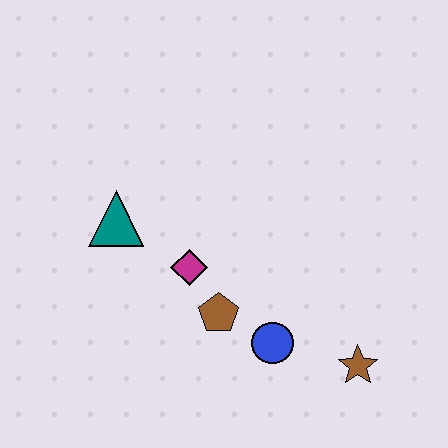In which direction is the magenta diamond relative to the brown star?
The magenta diamond is to the left of the brown star.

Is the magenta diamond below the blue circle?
No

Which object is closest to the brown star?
The blue circle is closest to the brown star.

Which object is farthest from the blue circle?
The teal triangle is farthest from the blue circle.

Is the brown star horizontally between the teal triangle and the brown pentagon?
No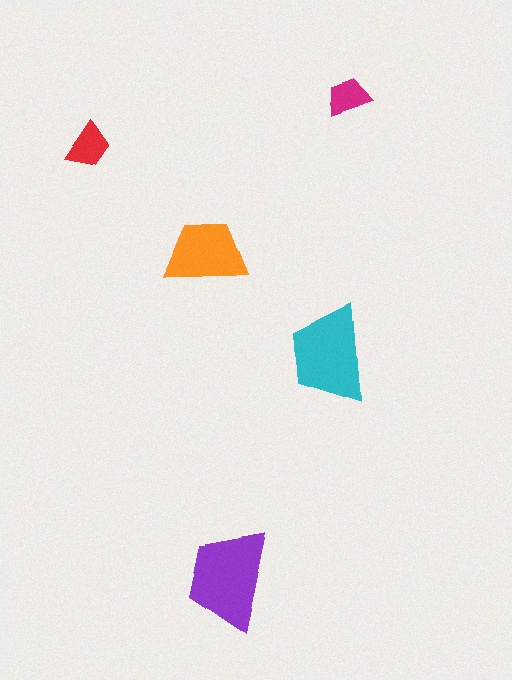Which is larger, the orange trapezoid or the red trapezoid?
The orange one.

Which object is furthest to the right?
The magenta trapezoid is rightmost.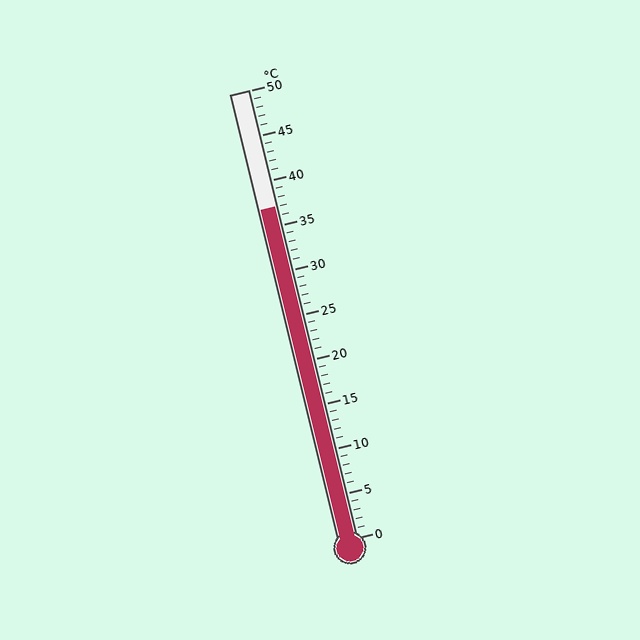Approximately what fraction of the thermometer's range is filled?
The thermometer is filled to approximately 75% of its range.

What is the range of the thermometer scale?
The thermometer scale ranges from 0°C to 50°C.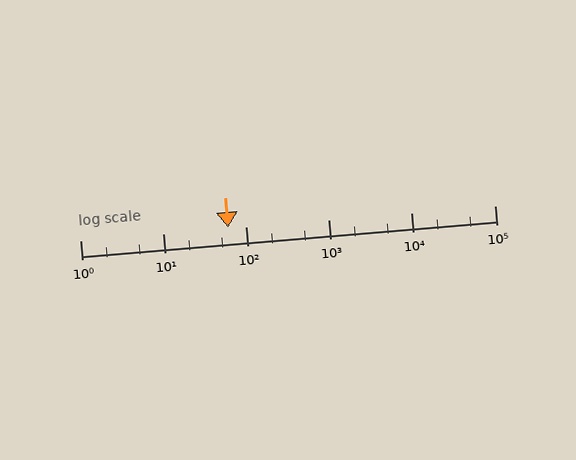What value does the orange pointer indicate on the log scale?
The pointer indicates approximately 61.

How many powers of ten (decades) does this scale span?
The scale spans 5 decades, from 1 to 100000.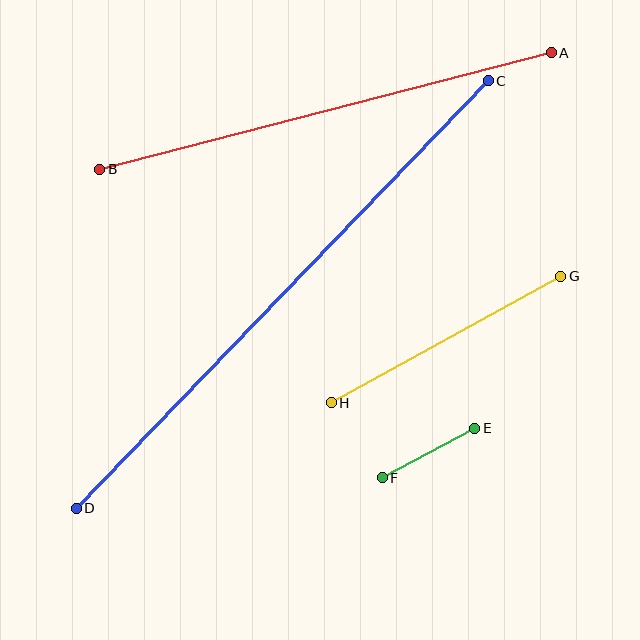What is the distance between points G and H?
The distance is approximately 262 pixels.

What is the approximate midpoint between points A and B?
The midpoint is at approximately (326, 111) pixels.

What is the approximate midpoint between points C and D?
The midpoint is at approximately (282, 294) pixels.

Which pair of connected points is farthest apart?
Points C and D are farthest apart.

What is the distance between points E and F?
The distance is approximately 105 pixels.